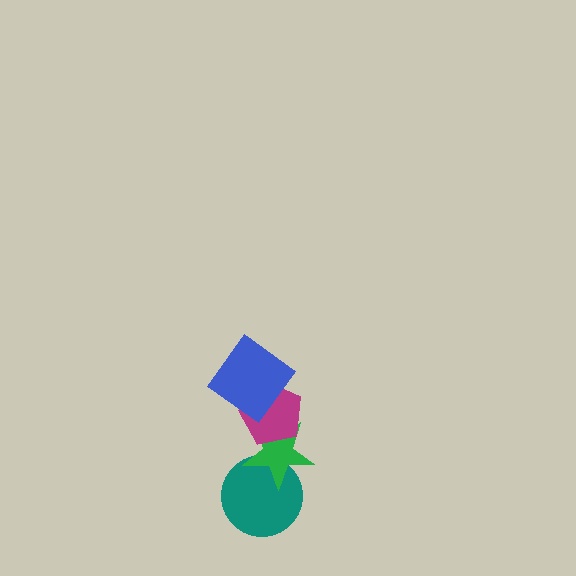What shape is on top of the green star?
The magenta pentagon is on top of the green star.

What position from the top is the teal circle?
The teal circle is 4th from the top.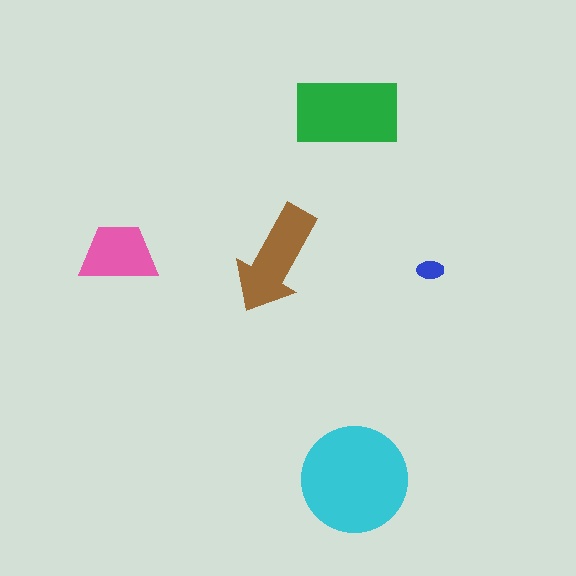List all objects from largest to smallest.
The cyan circle, the green rectangle, the brown arrow, the pink trapezoid, the blue ellipse.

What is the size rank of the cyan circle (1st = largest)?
1st.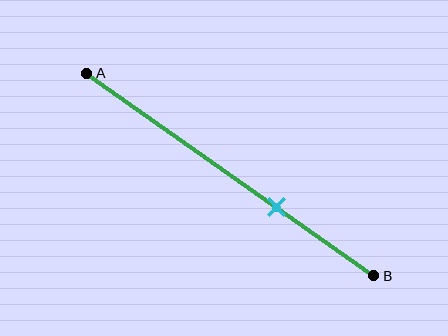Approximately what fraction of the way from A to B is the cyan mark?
The cyan mark is approximately 65% of the way from A to B.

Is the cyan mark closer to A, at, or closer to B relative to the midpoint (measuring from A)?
The cyan mark is closer to point B than the midpoint of segment AB.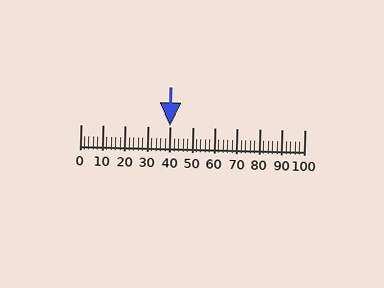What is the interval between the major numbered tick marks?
The major tick marks are spaced 10 units apart.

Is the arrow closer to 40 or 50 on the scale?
The arrow is closer to 40.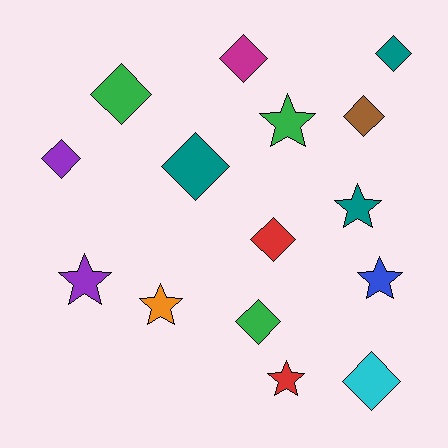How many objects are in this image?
There are 15 objects.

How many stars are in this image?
There are 6 stars.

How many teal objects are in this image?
There are 3 teal objects.